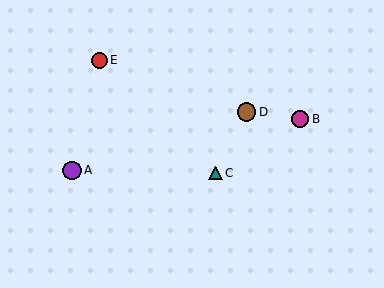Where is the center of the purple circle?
The center of the purple circle is at (72, 170).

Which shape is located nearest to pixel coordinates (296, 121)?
The magenta circle (labeled B) at (300, 119) is nearest to that location.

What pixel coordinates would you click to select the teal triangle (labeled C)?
Click at (216, 173) to select the teal triangle C.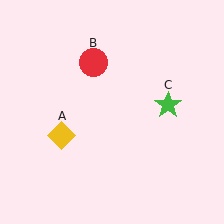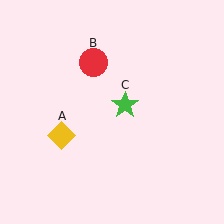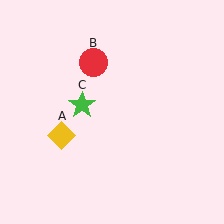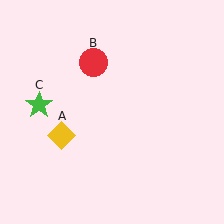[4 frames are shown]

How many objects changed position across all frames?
1 object changed position: green star (object C).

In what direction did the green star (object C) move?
The green star (object C) moved left.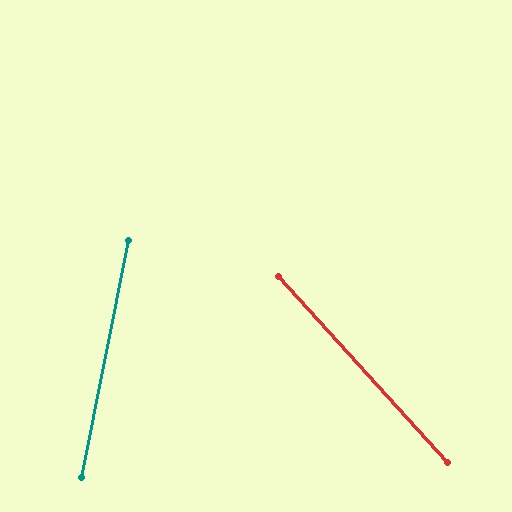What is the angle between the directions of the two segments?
Approximately 53 degrees.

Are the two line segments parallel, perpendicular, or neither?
Neither parallel nor perpendicular — they differ by about 53°.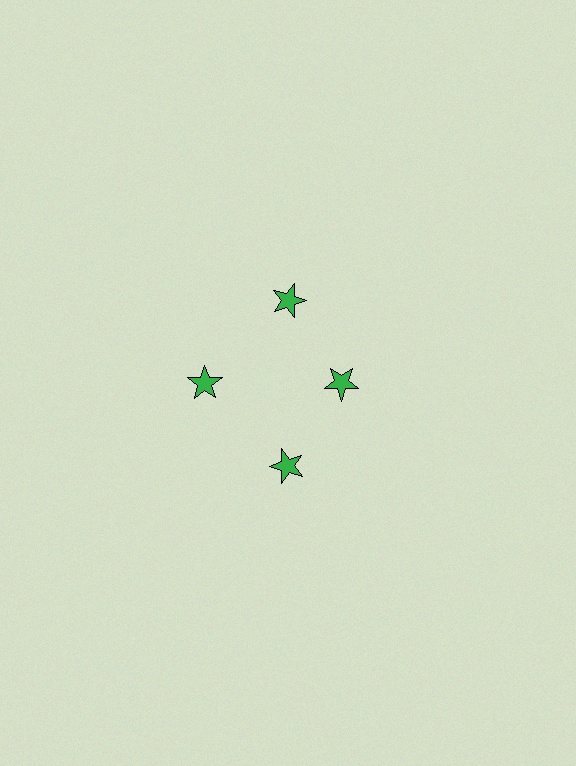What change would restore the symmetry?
The symmetry would be restored by moving it outward, back onto the ring so that all 4 stars sit at equal angles and equal distance from the center.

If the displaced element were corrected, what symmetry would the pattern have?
It would have 4-fold rotational symmetry — the pattern would map onto itself every 90 degrees.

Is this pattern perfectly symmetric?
No. The 4 green stars are arranged in a ring, but one element near the 3 o'clock position is pulled inward toward the center, breaking the 4-fold rotational symmetry.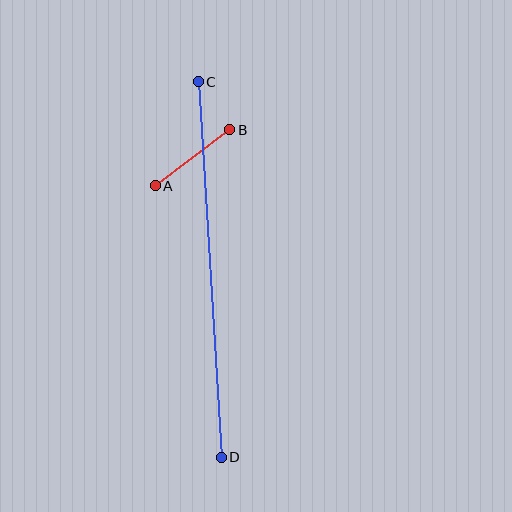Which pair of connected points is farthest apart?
Points C and D are farthest apart.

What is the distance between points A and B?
The distance is approximately 93 pixels.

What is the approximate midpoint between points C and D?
The midpoint is at approximately (210, 269) pixels.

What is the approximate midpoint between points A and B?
The midpoint is at approximately (192, 158) pixels.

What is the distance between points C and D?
The distance is approximately 376 pixels.